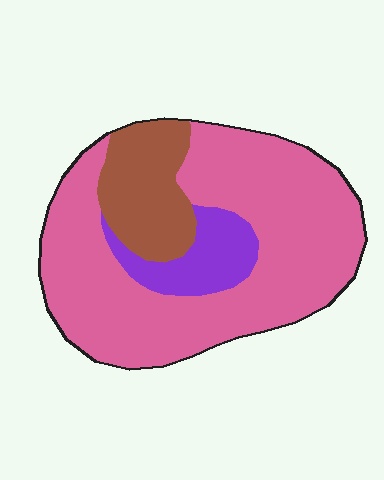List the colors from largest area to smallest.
From largest to smallest: pink, brown, purple.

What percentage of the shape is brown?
Brown takes up less than a quarter of the shape.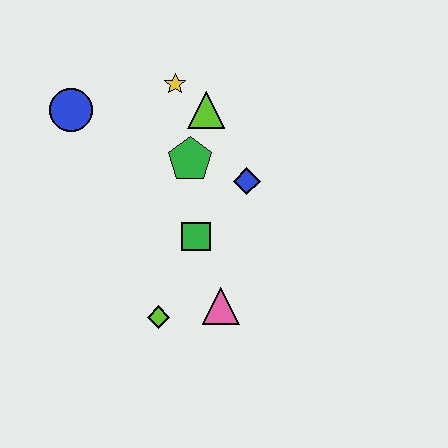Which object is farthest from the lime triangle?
The lime diamond is farthest from the lime triangle.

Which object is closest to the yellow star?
The lime triangle is closest to the yellow star.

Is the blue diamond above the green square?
Yes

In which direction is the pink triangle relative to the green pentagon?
The pink triangle is below the green pentagon.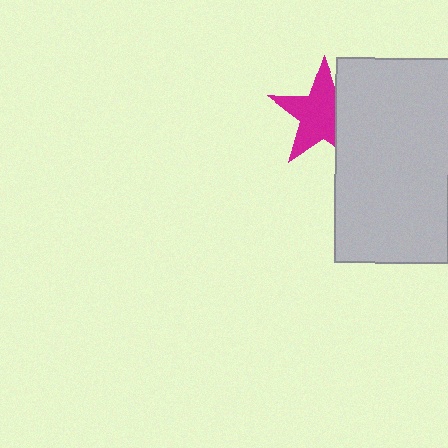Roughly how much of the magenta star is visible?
Most of it is visible (roughly 70%).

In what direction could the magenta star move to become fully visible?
The magenta star could move left. That would shift it out from behind the light gray rectangle entirely.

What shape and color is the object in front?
The object in front is a light gray rectangle.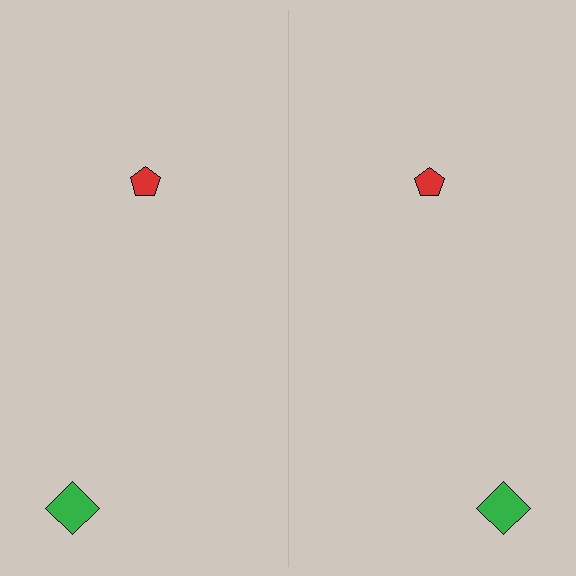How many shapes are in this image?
There are 4 shapes in this image.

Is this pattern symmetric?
Yes, this pattern has bilateral (reflection) symmetry.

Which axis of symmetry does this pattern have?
The pattern has a vertical axis of symmetry running through the center of the image.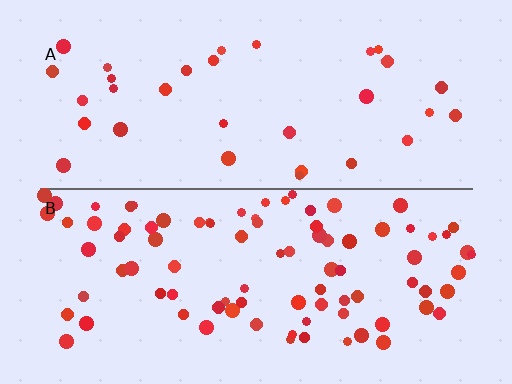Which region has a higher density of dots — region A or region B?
B (the bottom).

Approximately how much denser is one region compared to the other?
Approximately 2.7× — region B over region A.